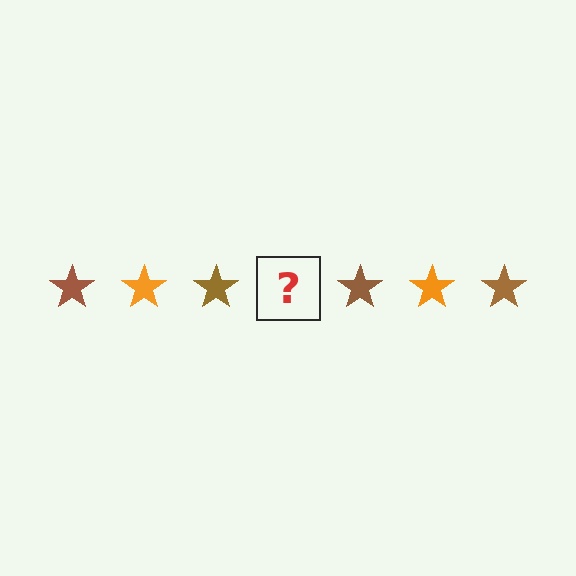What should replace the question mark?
The question mark should be replaced with an orange star.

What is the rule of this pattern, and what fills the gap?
The rule is that the pattern cycles through brown, orange stars. The gap should be filled with an orange star.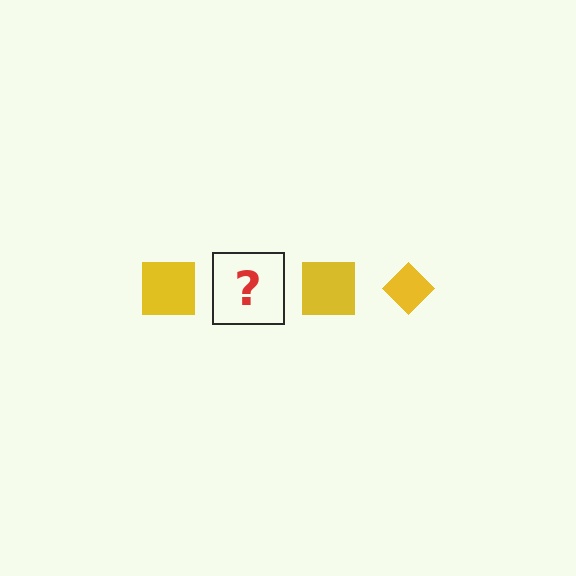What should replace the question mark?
The question mark should be replaced with a yellow diamond.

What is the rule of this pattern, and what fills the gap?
The rule is that the pattern cycles through square, diamond shapes in yellow. The gap should be filled with a yellow diamond.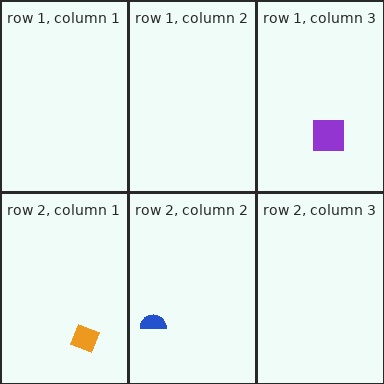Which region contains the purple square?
The row 1, column 3 region.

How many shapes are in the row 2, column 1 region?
1.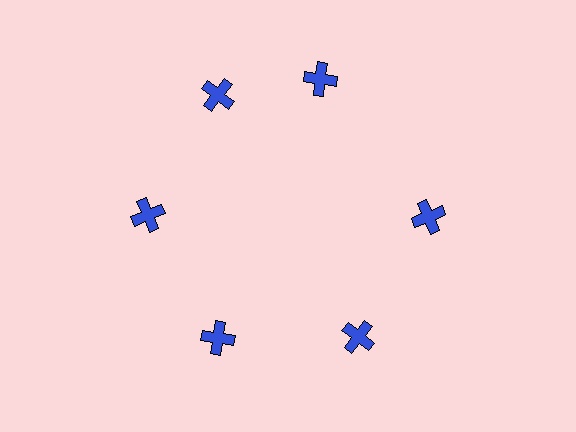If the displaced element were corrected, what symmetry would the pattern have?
It would have 6-fold rotational symmetry — the pattern would map onto itself every 60 degrees.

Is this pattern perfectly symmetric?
No. The 6 blue crosses are arranged in a ring, but one element near the 1 o'clock position is rotated out of alignment along the ring, breaking the 6-fold rotational symmetry.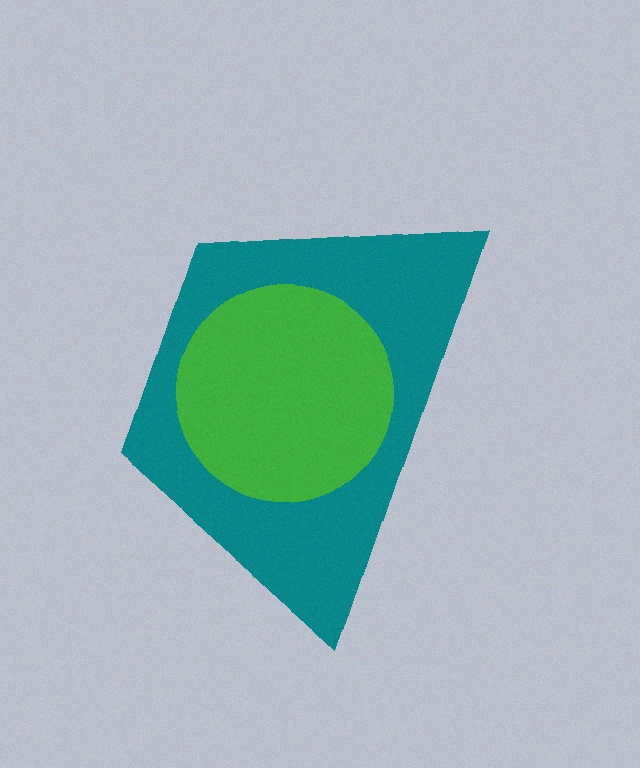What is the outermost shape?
The teal trapezoid.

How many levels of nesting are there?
2.